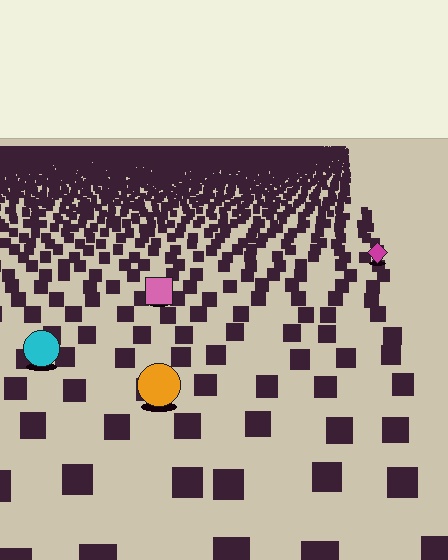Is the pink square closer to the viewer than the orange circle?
No. The orange circle is closer — you can tell from the texture gradient: the ground texture is coarser near it.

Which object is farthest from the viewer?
The magenta diamond is farthest from the viewer. It appears smaller and the ground texture around it is denser.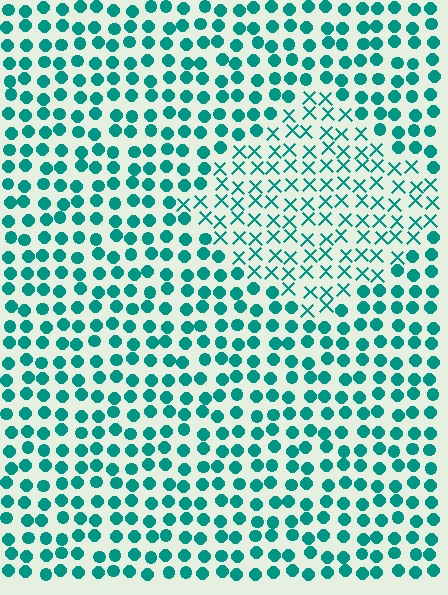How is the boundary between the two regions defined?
The boundary is defined by a change in element shape: X marks inside vs. circles outside. All elements share the same color and spacing.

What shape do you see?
I see a diamond.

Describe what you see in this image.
The image is filled with small teal elements arranged in a uniform grid. A diamond-shaped region contains X marks, while the surrounding area contains circles. The boundary is defined purely by the change in element shape.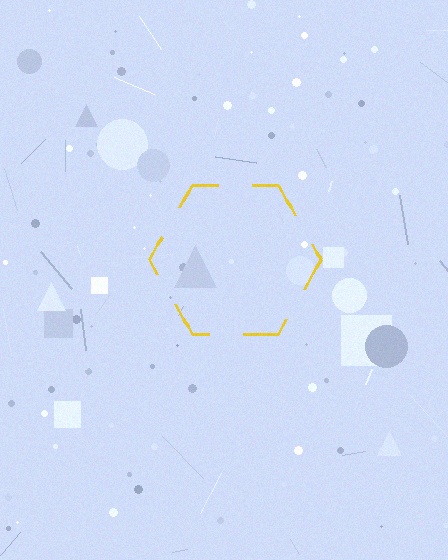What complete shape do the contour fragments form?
The contour fragments form a hexagon.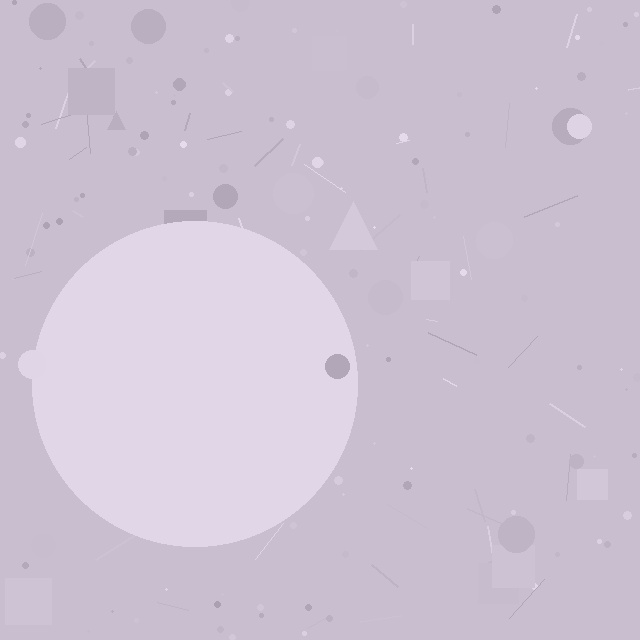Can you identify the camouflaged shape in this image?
The camouflaged shape is a circle.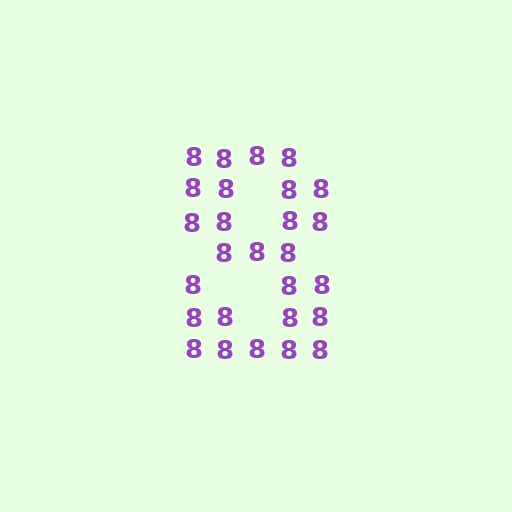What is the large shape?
The large shape is the digit 8.